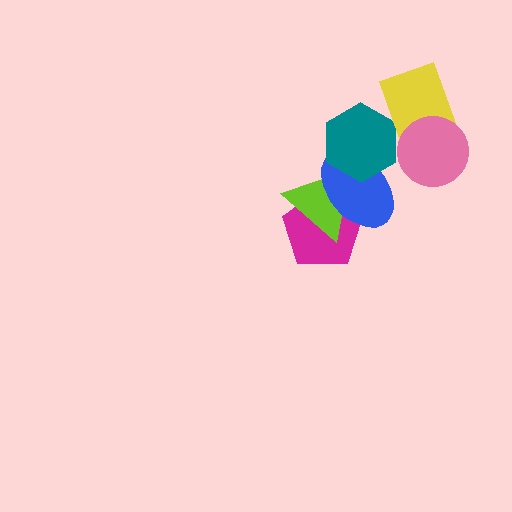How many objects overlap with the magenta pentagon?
2 objects overlap with the magenta pentagon.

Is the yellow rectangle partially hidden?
Yes, it is partially covered by another shape.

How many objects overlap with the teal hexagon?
3 objects overlap with the teal hexagon.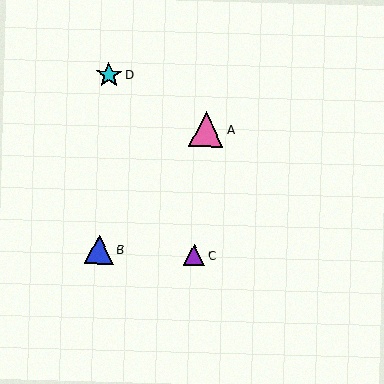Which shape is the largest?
The pink triangle (labeled A) is the largest.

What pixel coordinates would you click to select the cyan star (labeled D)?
Click at (109, 75) to select the cyan star D.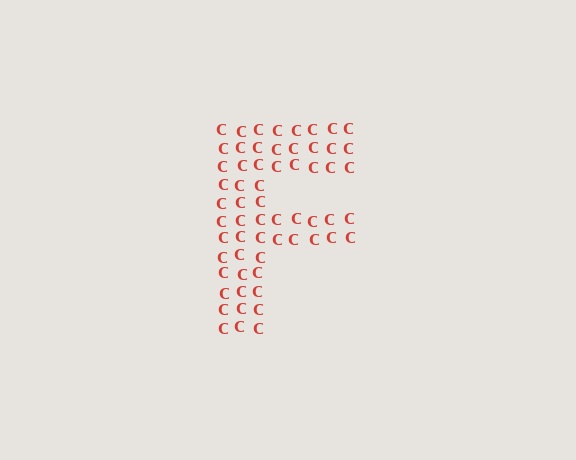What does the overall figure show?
The overall figure shows the letter F.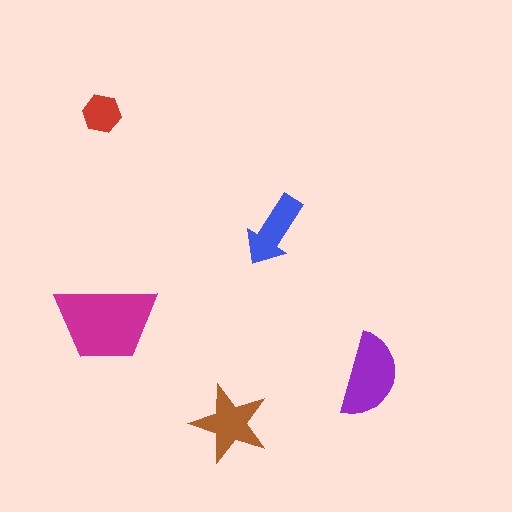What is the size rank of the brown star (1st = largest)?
3rd.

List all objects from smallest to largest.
The red hexagon, the blue arrow, the brown star, the purple semicircle, the magenta trapezoid.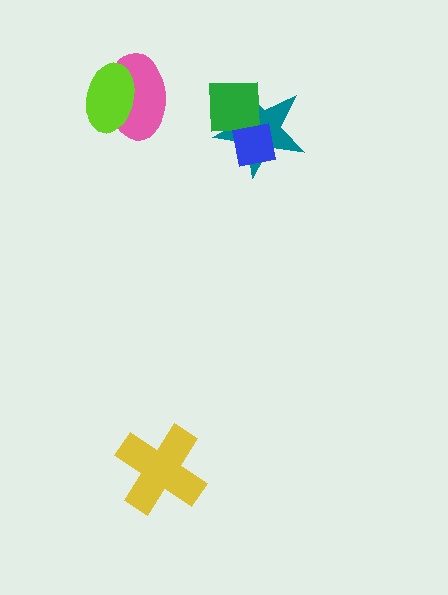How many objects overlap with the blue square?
2 objects overlap with the blue square.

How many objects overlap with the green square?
2 objects overlap with the green square.